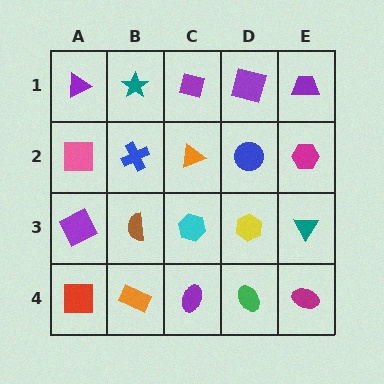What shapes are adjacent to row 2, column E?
A purple trapezoid (row 1, column E), a teal triangle (row 3, column E), a blue circle (row 2, column D).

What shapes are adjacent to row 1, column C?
An orange triangle (row 2, column C), a teal star (row 1, column B), a purple square (row 1, column D).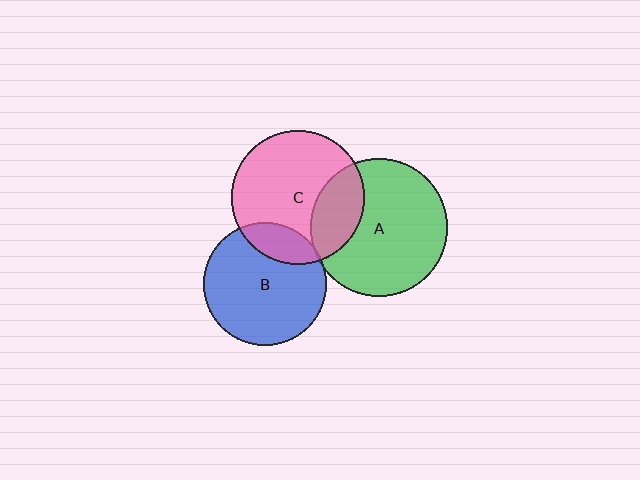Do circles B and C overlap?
Yes.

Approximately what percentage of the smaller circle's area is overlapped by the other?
Approximately 20%.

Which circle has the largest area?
Circle A (green).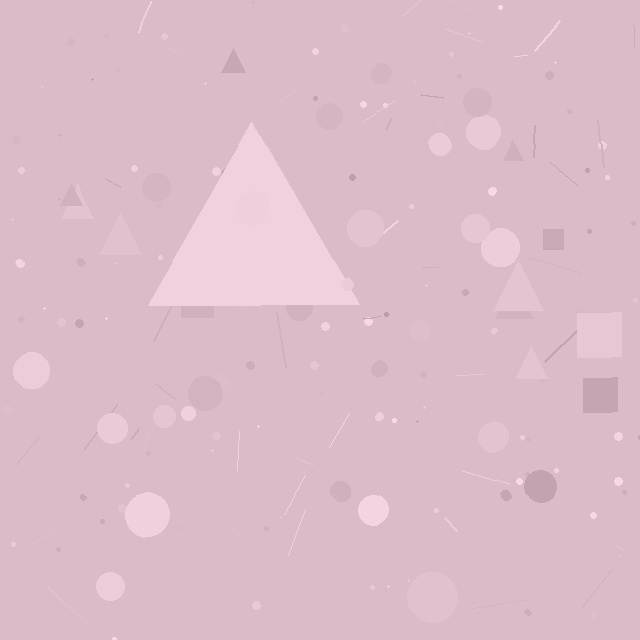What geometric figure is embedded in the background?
A triangle is embedded in the background.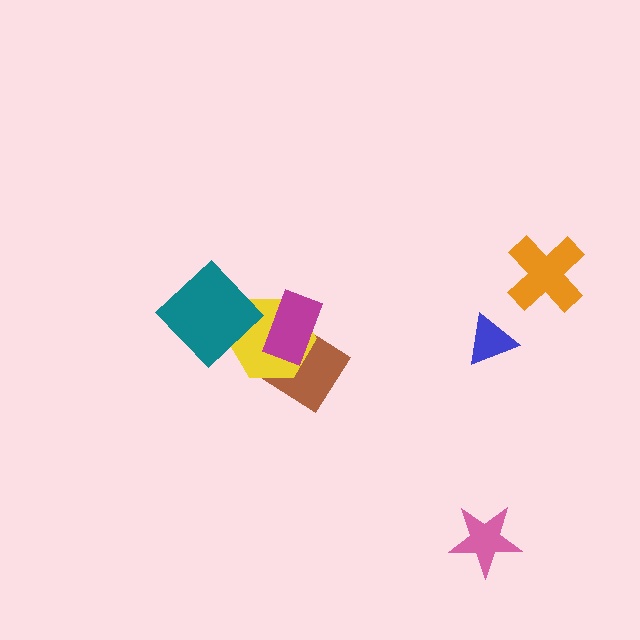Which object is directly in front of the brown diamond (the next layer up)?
The yellow hexagon is directly in front of the brown diamond.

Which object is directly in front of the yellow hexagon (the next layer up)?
The magenta rectangle is directly in front of the yellow hexagon.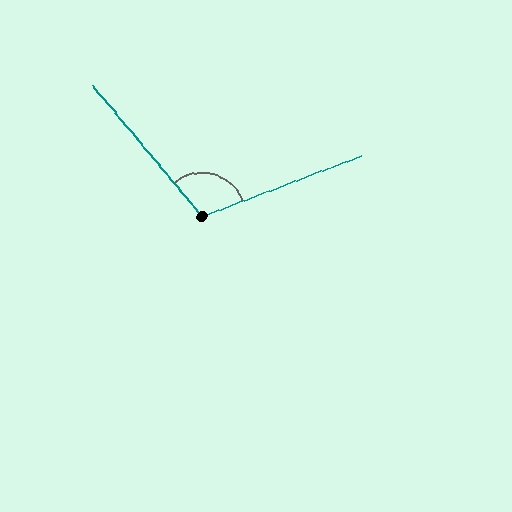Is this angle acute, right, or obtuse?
It is obtuse.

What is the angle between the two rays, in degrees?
Approximately 109 degrees.